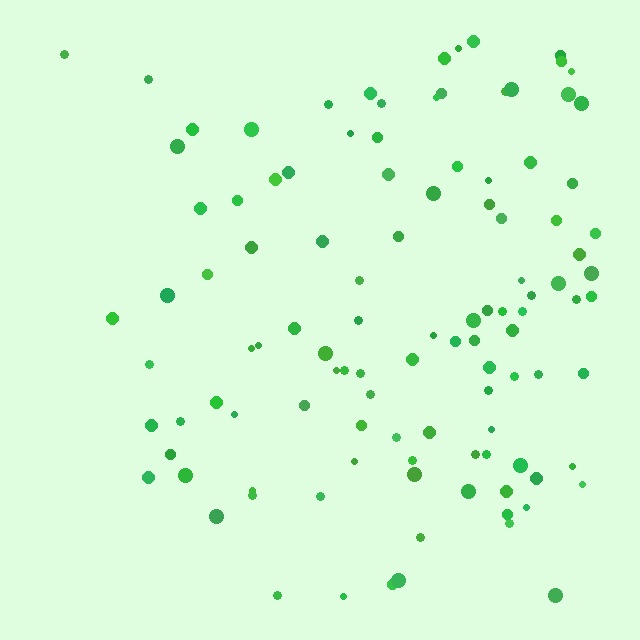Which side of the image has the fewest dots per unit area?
The left.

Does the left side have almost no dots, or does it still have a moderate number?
Still a moderate number, just noticeably fewer than the right.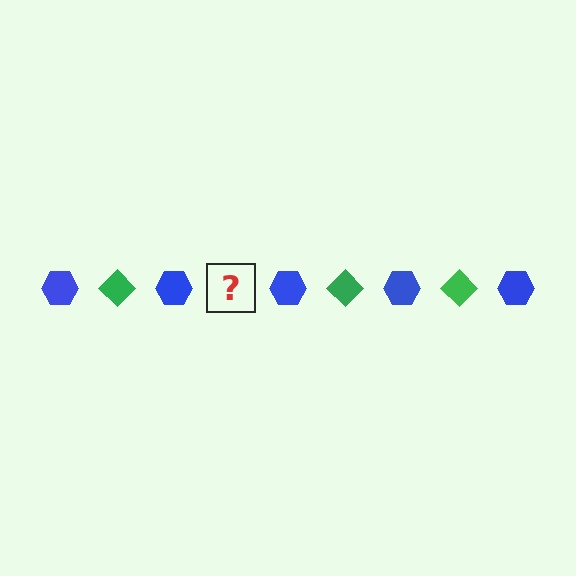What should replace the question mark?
The question mark should be replaced with a green diamond.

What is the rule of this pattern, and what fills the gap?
The rule is that the pattern alternates between blue hexagon and green diamond. The gap should be filled with a green diamond.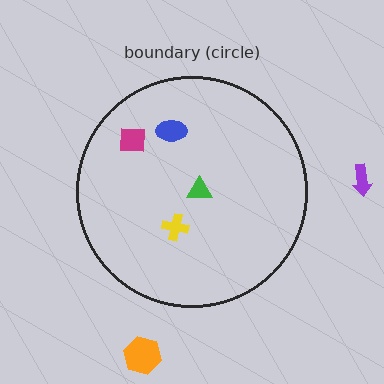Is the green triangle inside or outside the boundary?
Inside.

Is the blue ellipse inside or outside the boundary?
Inside.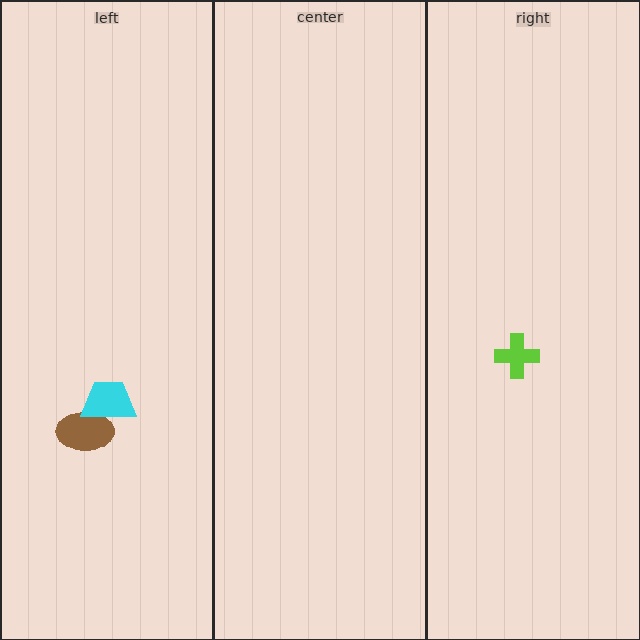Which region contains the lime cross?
The right region.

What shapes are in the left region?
The brown ellipse, the cyan trapezoid.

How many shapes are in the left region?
2.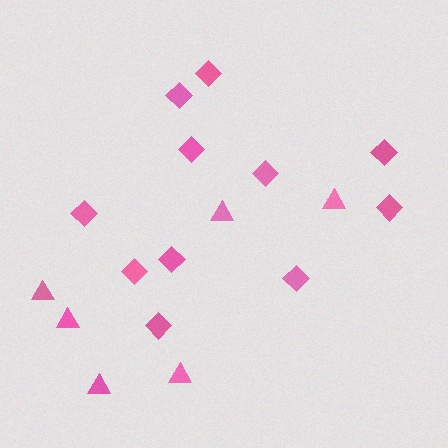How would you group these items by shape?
There are 2 groups: one group of diamonds (11) and one group of triangles (6).